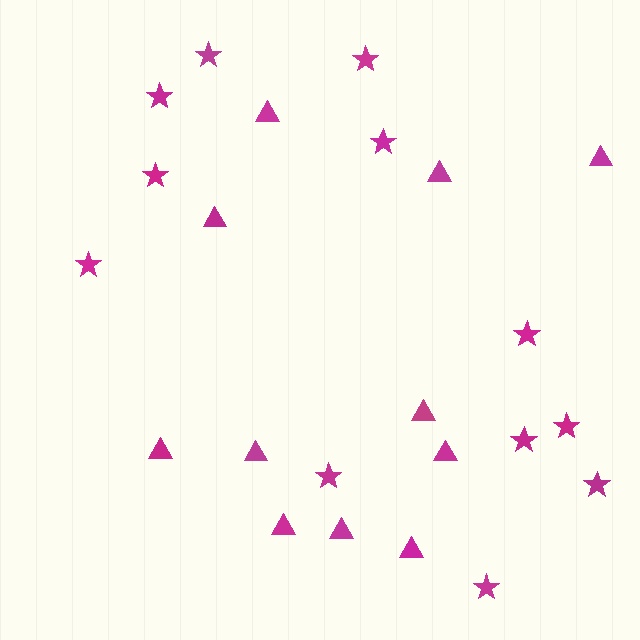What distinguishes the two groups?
There are 2 groups: one group of triangles (11) and one group of stars (12).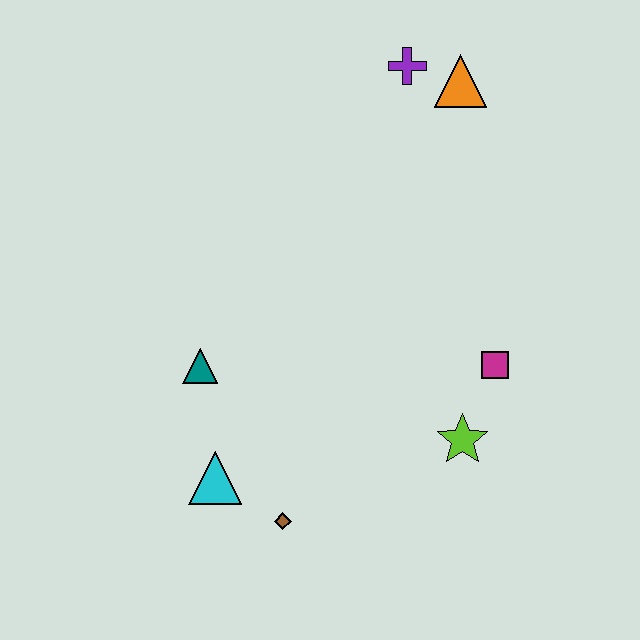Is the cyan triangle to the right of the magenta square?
No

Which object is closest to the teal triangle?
The cyan triangle is closest to the teal triangle.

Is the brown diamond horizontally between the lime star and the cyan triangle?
Yes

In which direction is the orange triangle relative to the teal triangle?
The orange triangle is above the teal triangle.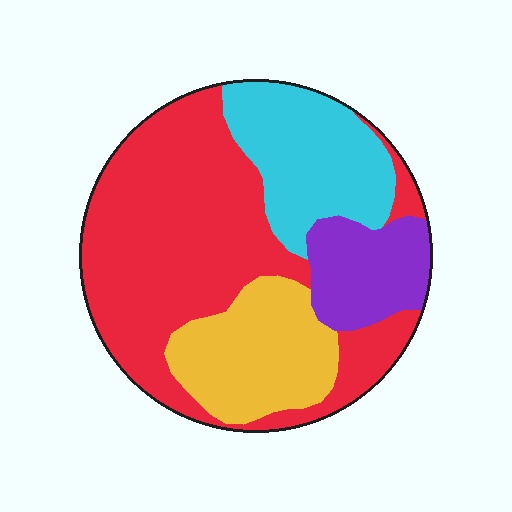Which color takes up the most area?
Red, at roughly 50%.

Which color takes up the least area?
Purple, at roughly 10%.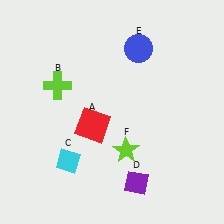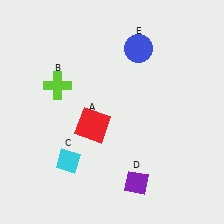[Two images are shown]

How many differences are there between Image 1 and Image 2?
There is 1 difference between the two images.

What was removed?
The lime star (F) was removed in Image 2.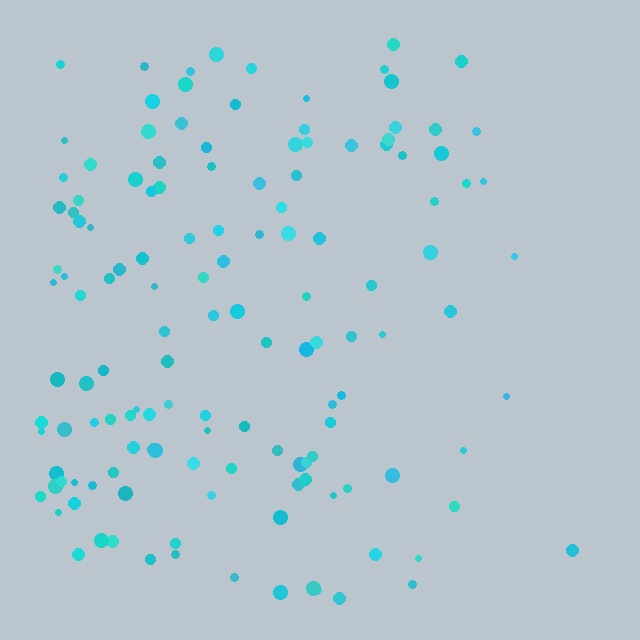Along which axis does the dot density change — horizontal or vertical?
Horizontal.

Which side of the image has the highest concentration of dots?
The left.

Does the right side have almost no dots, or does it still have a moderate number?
Still a moderate number, just noticeably fewer than the left.